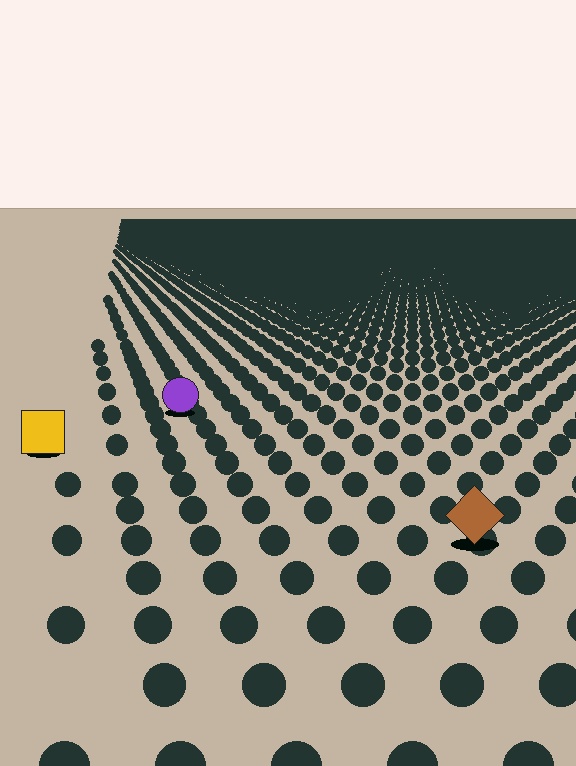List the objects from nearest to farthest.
From nearest to farthest: the brown diamond, the yellow square, the purple circle.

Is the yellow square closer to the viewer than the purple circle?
Yes. The yellow square is closer — you can tell from the texture gradient: the ground texture is coarser near it.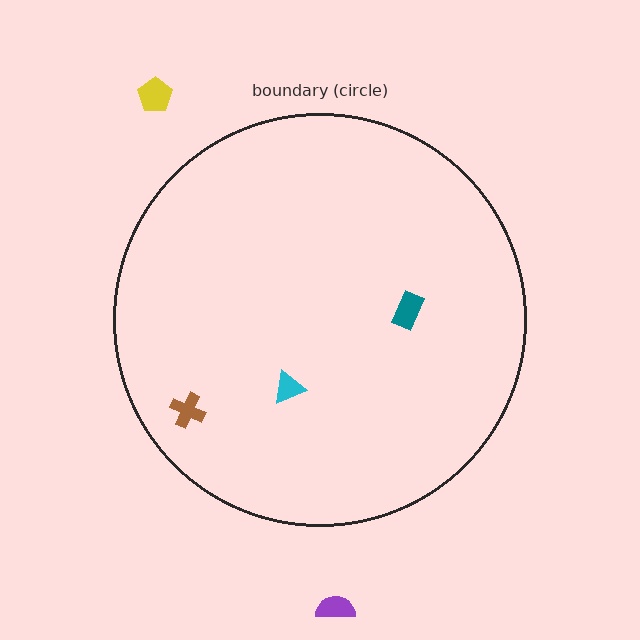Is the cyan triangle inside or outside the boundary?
Inside.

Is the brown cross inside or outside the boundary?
Inside.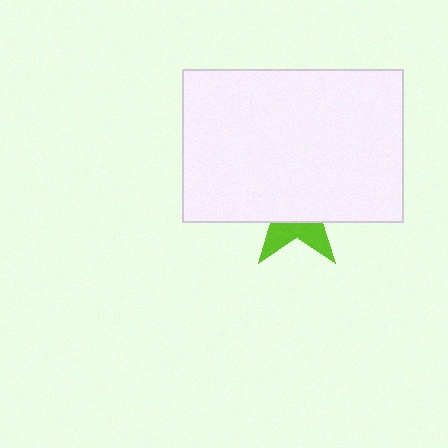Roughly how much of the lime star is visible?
A small part of it is visible (roughly 31%).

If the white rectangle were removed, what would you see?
You would see the complete lime star.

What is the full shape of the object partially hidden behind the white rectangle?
The partially hidden object is a lime star.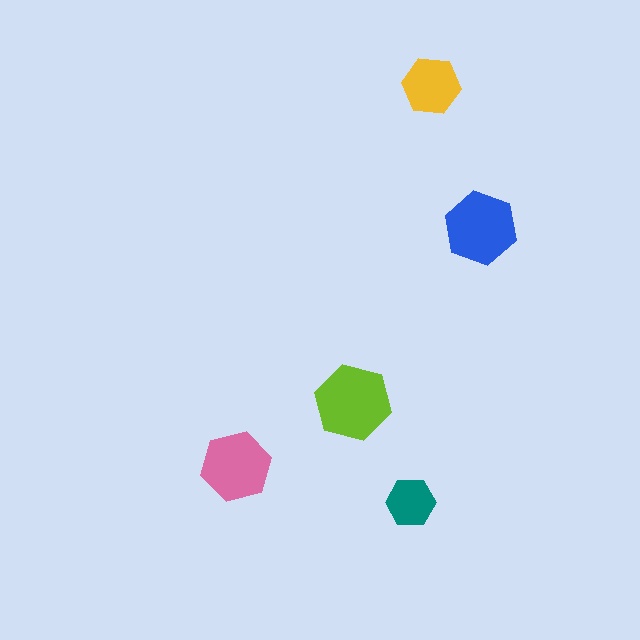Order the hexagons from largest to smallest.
the lime one, the blue one, the pink one, the yellow one, the teal one.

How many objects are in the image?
There are 5 objects in the image.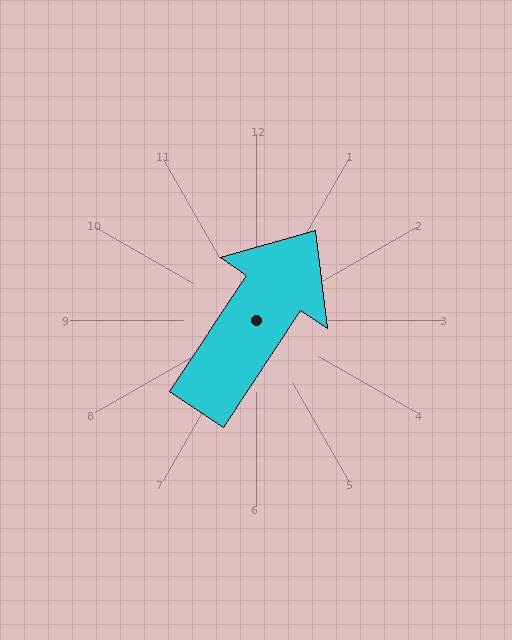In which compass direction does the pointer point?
Northeast.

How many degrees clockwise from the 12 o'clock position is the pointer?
Approximately 34 degrees.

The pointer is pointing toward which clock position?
Roughly 1 o'clock.